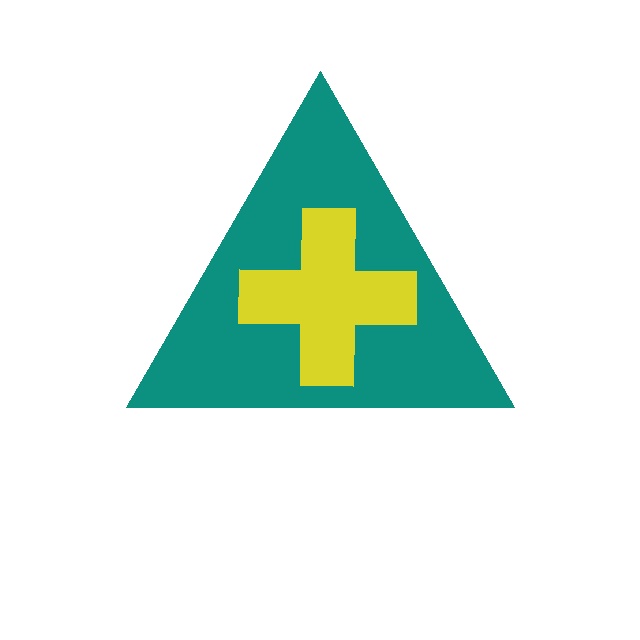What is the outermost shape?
The teal triangle.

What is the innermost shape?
The yellow cross.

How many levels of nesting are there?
2.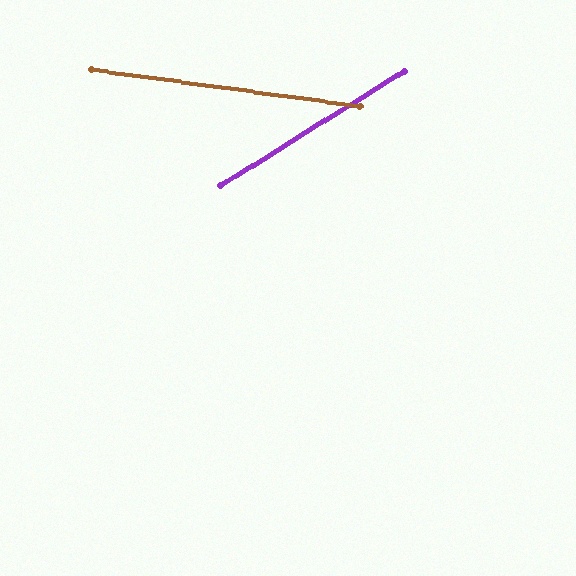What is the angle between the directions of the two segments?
Approximately 40 degrees.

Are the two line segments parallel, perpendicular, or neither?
Neither parallel nor perpendicular — they differ by about 40°.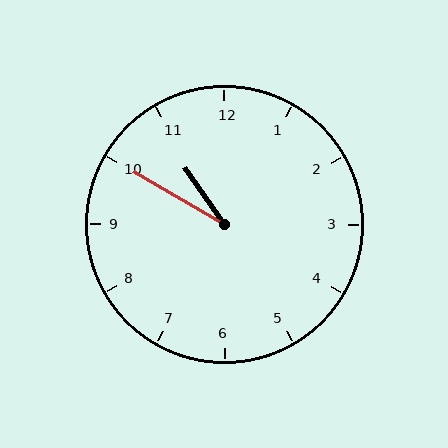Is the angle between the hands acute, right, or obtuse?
It is acute.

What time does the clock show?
10:50.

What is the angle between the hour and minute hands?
Approximately 25 degrees.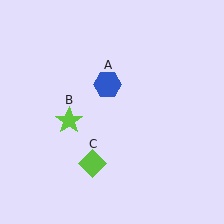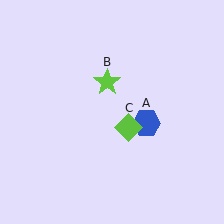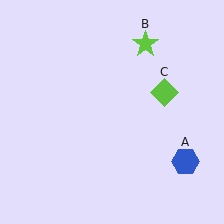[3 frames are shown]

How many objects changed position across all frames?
3 objects changed position: blue hexagon (object A), lime star (object B), lime diamond (object C).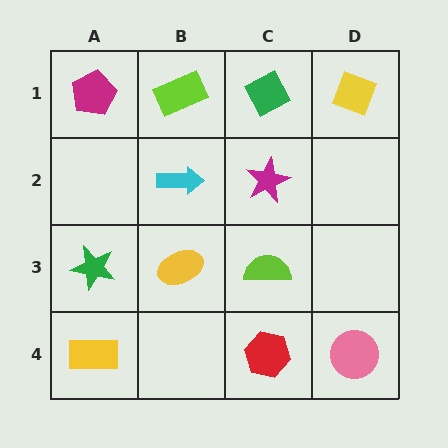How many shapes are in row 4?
3 shapes.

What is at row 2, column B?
A cyan arrow.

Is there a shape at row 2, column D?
No, that cell is empty.